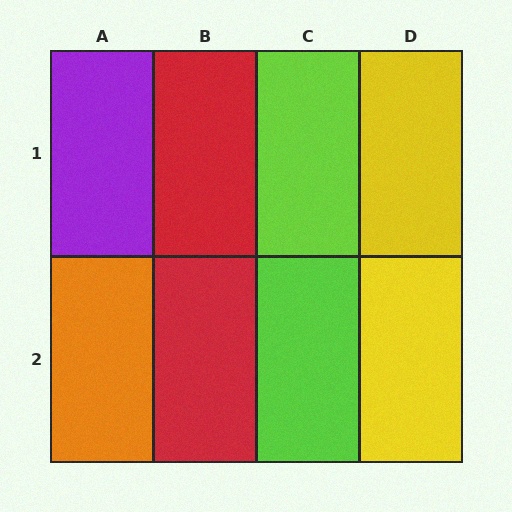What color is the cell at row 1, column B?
Red.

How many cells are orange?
1 cell is orange.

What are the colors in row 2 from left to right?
Orange, red, lime, yellow.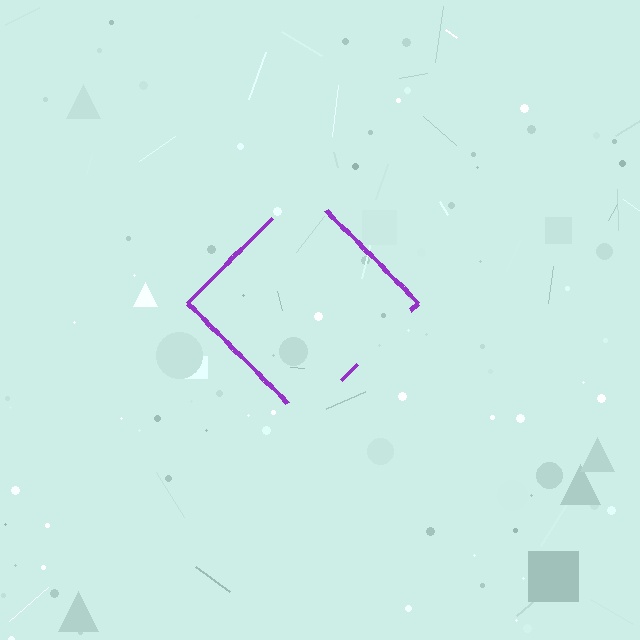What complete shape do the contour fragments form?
The contour fragments form a diamond.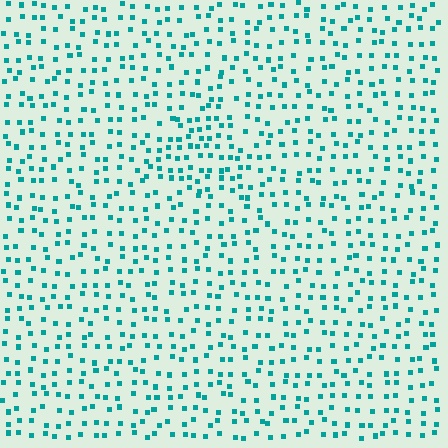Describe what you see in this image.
The image contains small teal elements arranged at two different densities. A triangle-shaped region is visible where the elements are more densely packed than the surrounding area.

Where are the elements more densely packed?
The elements are more densely packed inside the triangle boundary.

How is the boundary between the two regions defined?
The boundary is defined by a change in element density (approximately 1.5x ratio). All elements are the same color, size, and shape.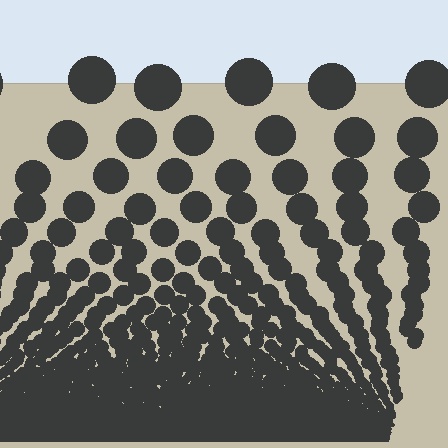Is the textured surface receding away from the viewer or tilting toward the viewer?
The surface appears to tilt toward the viewer. Texture elements get larger and sparser toward the top.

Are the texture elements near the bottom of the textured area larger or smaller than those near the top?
Smaller. The gradient is inverted — elements near the bottom are smaller and denser.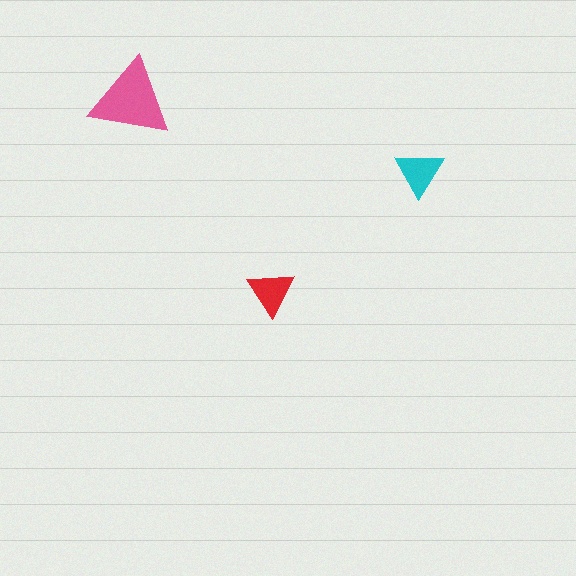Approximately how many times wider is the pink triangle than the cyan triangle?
About 1.5 times wider.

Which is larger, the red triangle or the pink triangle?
The pink one.